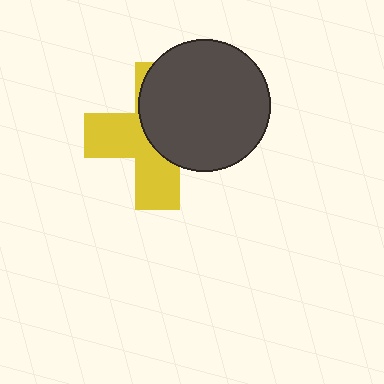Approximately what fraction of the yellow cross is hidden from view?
Roughly 52% of the yellow cross is hidden behind the dark gray circle.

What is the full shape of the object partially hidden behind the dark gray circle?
The partially hidden object is a yellow cross.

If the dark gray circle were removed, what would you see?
You would see the complete yellow cross.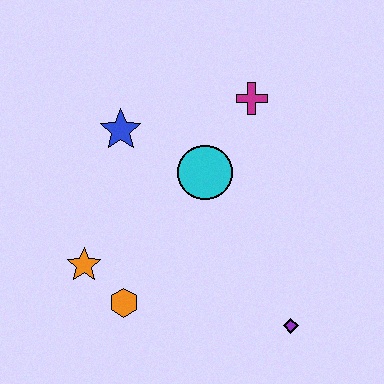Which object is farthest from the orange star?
The magenta cross is farthest from the orange star.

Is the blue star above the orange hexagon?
Yes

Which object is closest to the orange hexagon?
The orange star is closest to the orange hexagon.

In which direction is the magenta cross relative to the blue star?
The magenta cross is to the right of the blue star.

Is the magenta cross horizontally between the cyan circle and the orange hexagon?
No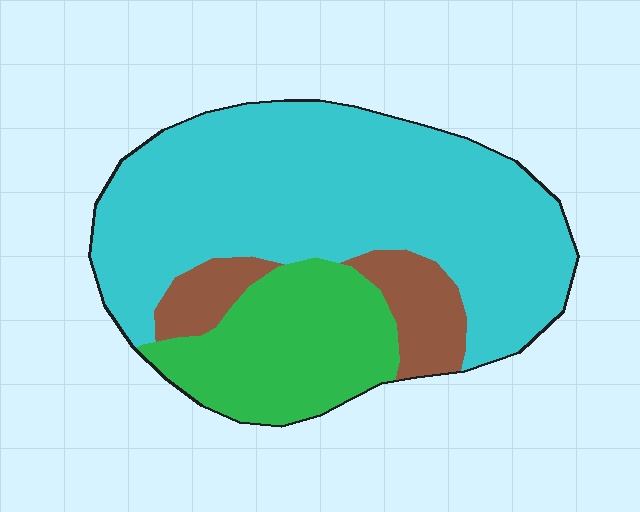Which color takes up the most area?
Cyan, at roughly 65%.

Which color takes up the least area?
Brown, at roughly 15%.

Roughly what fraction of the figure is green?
Green covers 23% of the figure.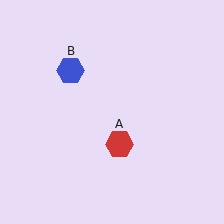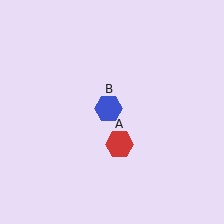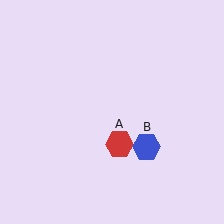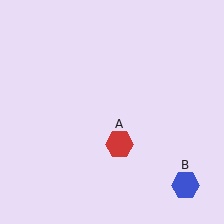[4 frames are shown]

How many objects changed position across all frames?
1 object changed position: blue hexagon (object B).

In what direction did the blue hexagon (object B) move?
The blue hexagon (object B) moved down and to the right.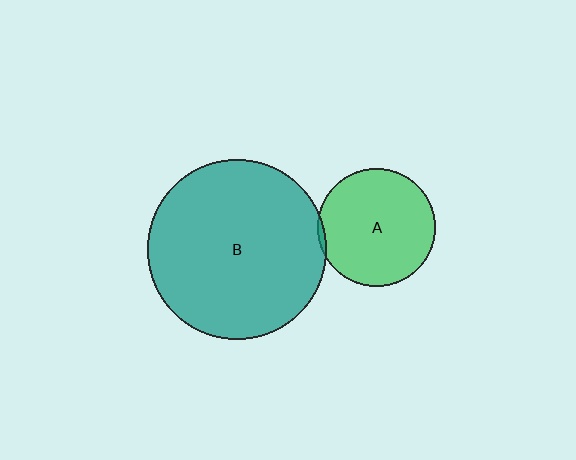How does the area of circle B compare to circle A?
Approximately 2.3 times.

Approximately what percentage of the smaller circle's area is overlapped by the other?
Approximately 5%.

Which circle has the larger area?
Circle B (teal).